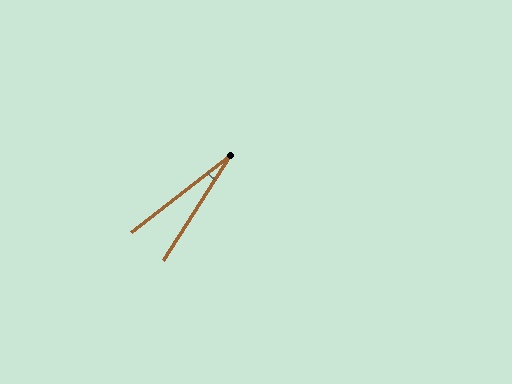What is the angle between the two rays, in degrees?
Approximately 20 degrees.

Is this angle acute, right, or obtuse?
It is acute.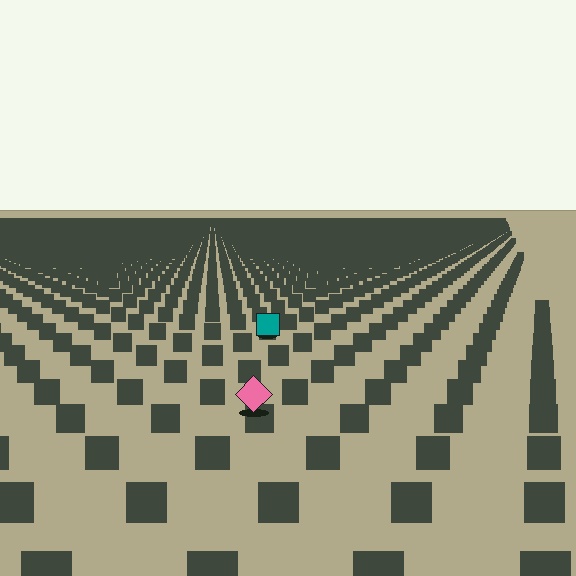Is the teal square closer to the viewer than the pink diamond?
No. The pink diamond is closer — you can tell from the texture gradient: the ground texture is coarser near it.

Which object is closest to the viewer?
The pink diamond is closest. The texture marks near it are larger and more spread out.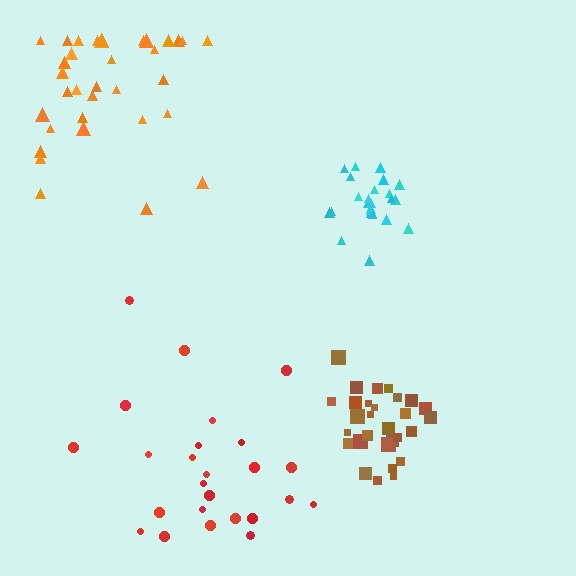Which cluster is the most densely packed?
Cyan.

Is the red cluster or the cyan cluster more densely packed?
Cyan.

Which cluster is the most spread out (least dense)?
Red.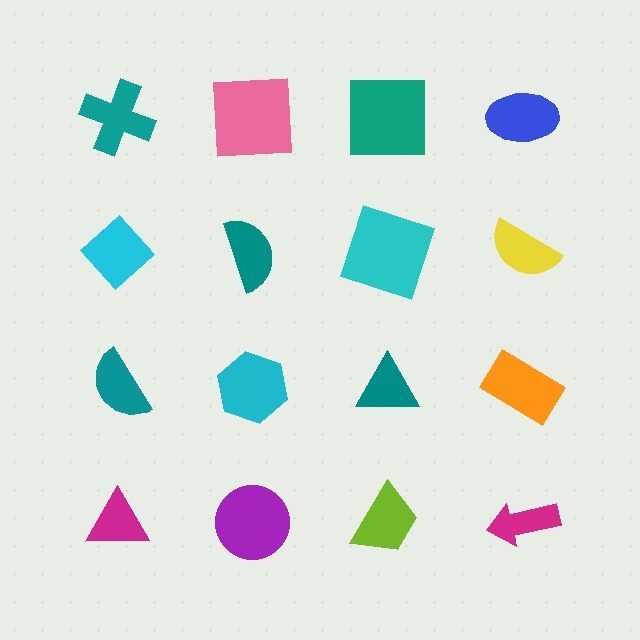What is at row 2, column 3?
A cyan square.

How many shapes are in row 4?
4 shapes.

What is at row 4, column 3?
A lime trapezoid.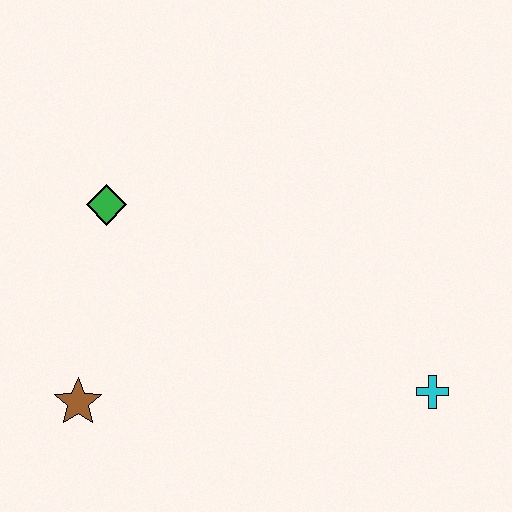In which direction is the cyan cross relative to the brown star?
The cyan cross is to the right of the brown star.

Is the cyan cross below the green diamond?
Yes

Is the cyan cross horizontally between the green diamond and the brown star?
No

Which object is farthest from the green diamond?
The cyan cross is farthest from the green diamond.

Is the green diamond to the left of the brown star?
No